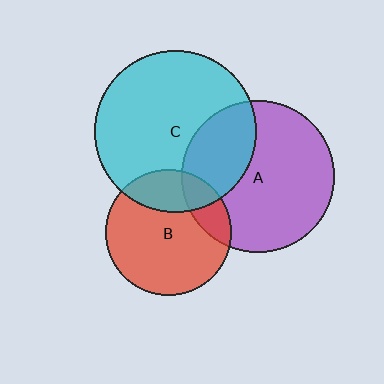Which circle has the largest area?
Circle C (cyan).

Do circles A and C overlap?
Yes.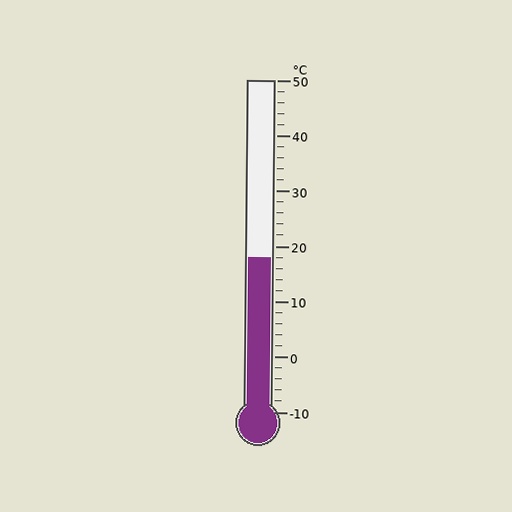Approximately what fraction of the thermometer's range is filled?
The thermometer is filled to approximately 45% of its range.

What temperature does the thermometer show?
The thermometer shows approximately 18°C.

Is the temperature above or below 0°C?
The temperature is above 0°C.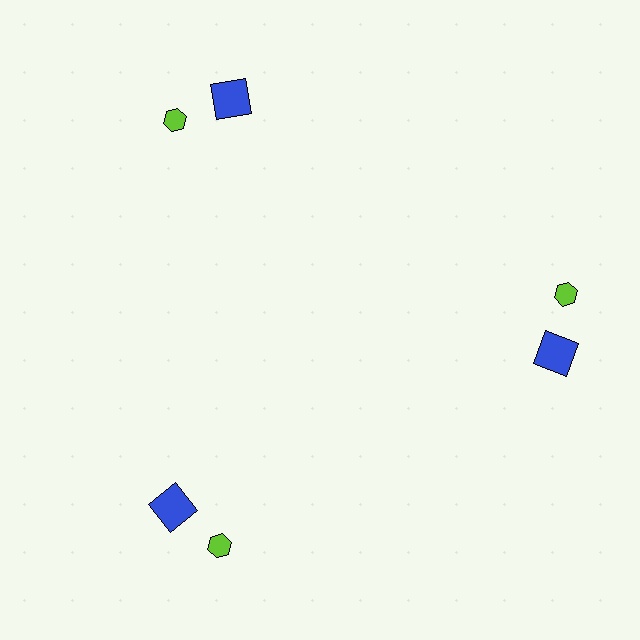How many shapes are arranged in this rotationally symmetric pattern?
There are 6 shapes, arranged in 3 groups of 2.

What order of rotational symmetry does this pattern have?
This pattern has 3-fold rotational symmetry.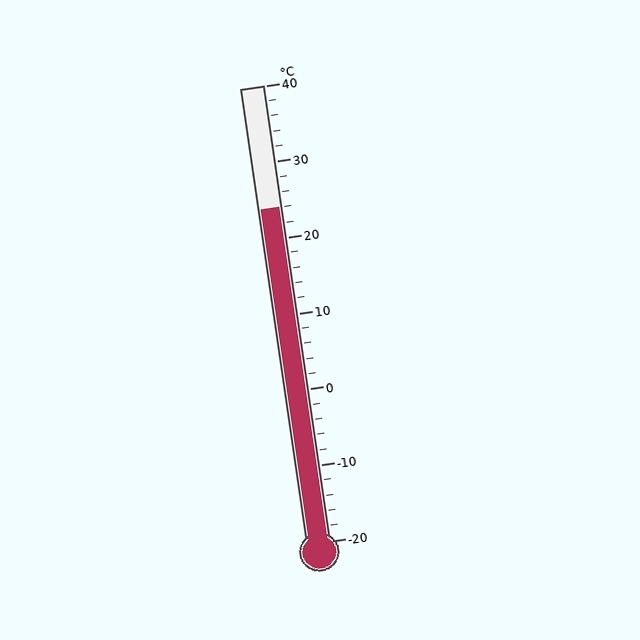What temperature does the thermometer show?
The thermometer shows approximately 24°C.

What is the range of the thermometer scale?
The thermometer scale ranges from -20°C to 40°C.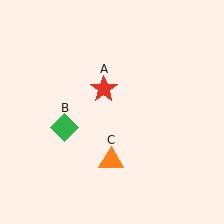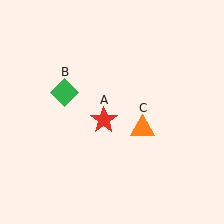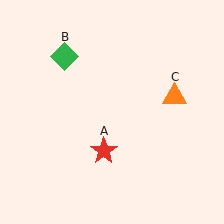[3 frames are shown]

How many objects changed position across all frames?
3 objects changed position: red star (object A), green diamond (object B), orange triangle (object C).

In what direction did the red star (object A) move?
The red star (object A) moved down.